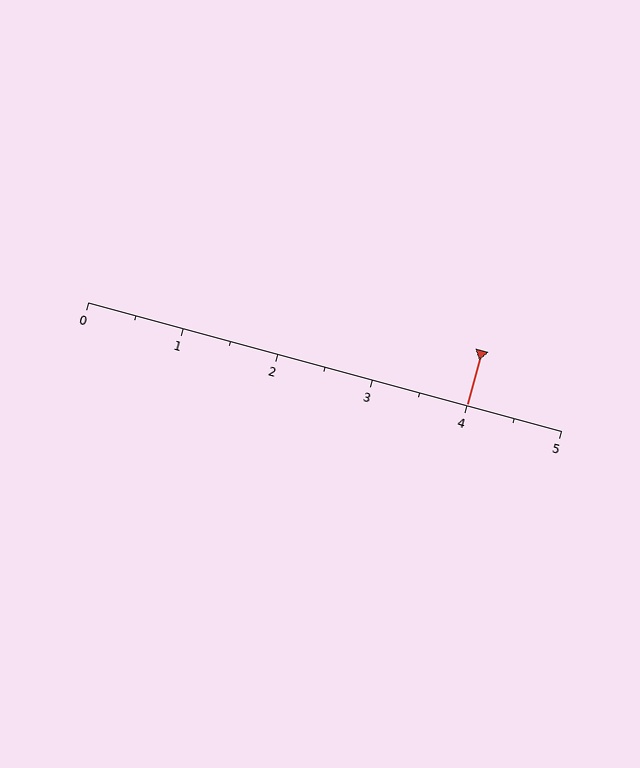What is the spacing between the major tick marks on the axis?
The major ticks are spaced 1 apart.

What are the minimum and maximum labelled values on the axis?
The axis runs from 0 to 5.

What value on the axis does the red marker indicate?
The marker indicates approximately 4.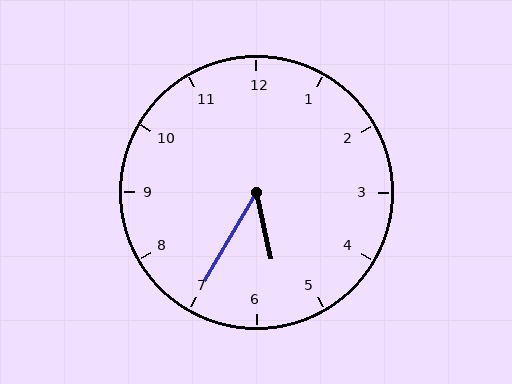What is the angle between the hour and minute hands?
Approximately 42 degrees.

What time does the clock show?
5:35.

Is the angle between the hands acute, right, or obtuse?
It is acute.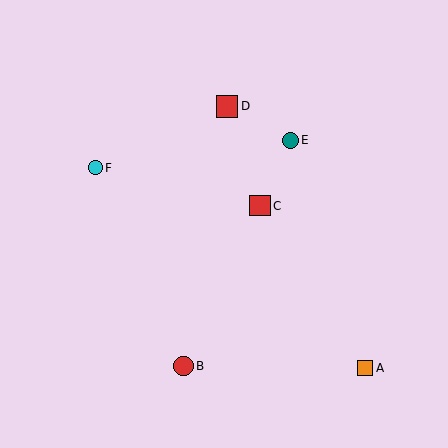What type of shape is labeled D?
Shape D is a red square.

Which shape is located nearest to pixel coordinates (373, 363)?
The orange square (labeled A) at (365, 368) is nearest to that location.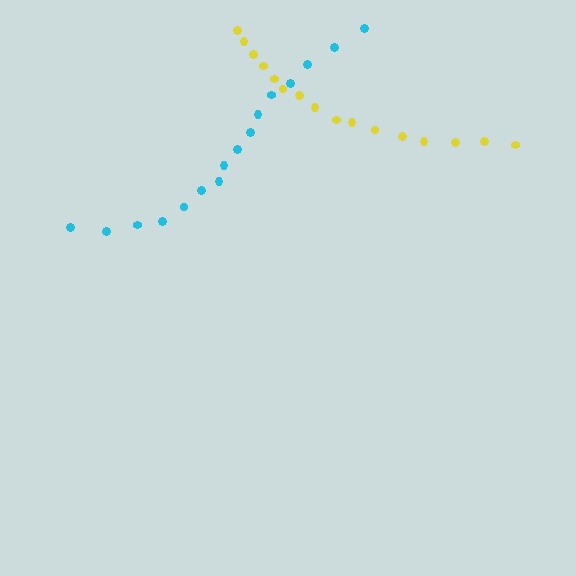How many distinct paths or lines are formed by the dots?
There are 2 distinct paths.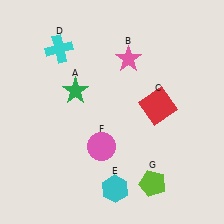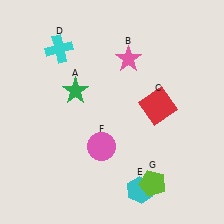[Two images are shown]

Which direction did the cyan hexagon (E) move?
The cyan hexagon (E) moved right.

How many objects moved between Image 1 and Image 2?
1 object moved between the two images.